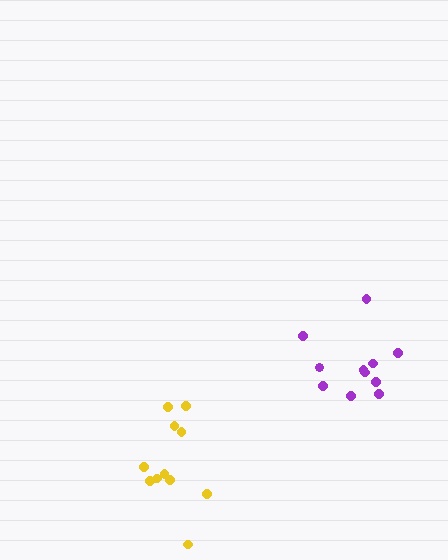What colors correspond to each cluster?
The clusters are colored: purple, yellow.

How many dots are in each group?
Group 1: 11 dots, Group 2: 11 dots (22 total).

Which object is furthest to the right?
The purple cluster is rightmost.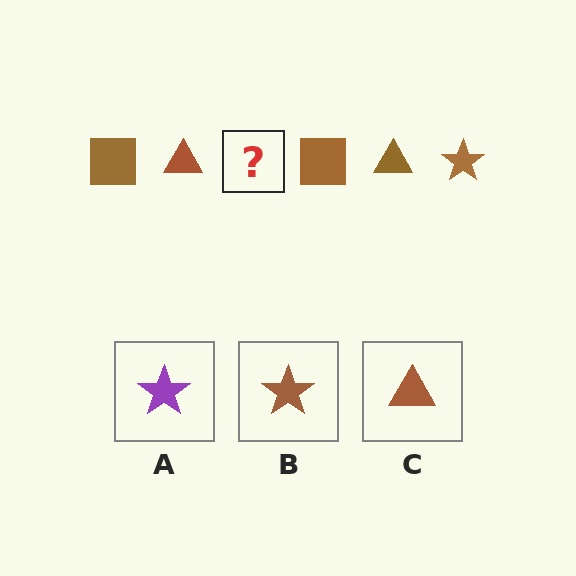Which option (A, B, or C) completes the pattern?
B.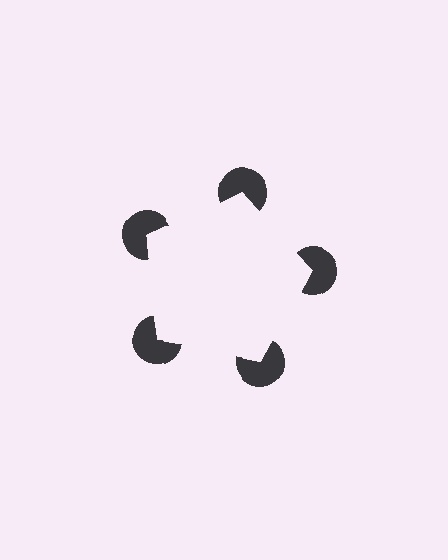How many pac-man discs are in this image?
There are 5 — one at each vertex of the illusory pentagon.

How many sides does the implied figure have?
5 sides.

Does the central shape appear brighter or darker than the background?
It typically appears slightly brighter than the background, even though no actual brightness change is drawn.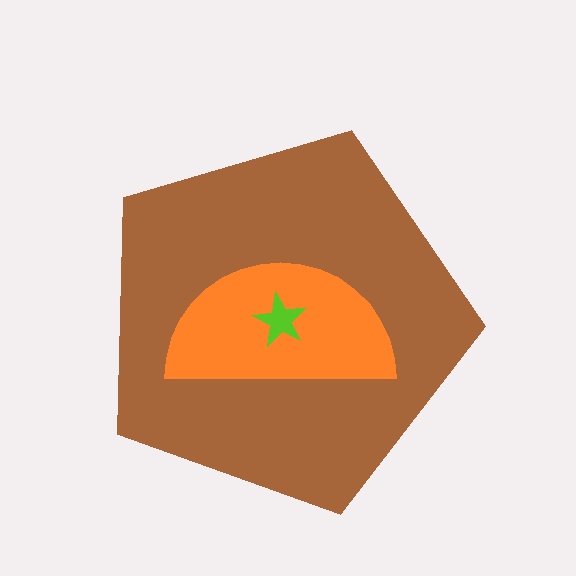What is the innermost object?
The lime star.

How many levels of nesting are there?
3.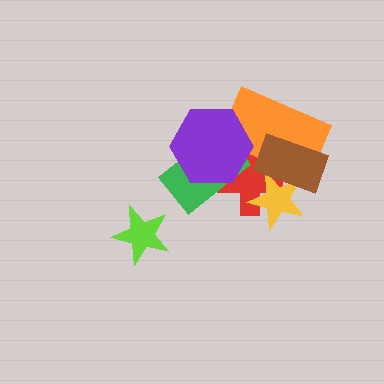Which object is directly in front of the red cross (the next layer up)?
The orange rectangle is directly in front of the red cross.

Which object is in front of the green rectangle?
The purple hexagon is in front of the green rectangle.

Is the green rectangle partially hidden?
Yes, it is partially covered by another shape.